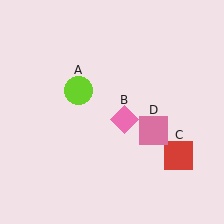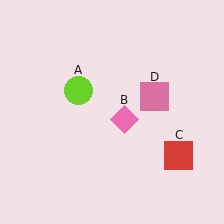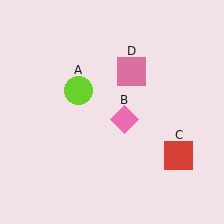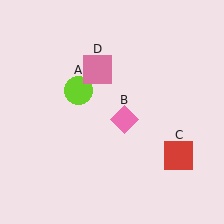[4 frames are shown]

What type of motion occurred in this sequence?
The pink square (object D) rotated counterclockwise around the center of the scene.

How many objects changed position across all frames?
1 object changed position: pink square (object D).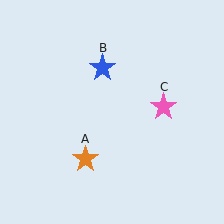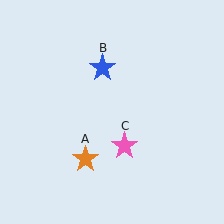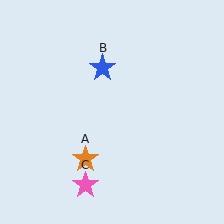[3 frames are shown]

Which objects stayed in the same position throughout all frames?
Orange star (object A) and blue star (object B) remained stationary.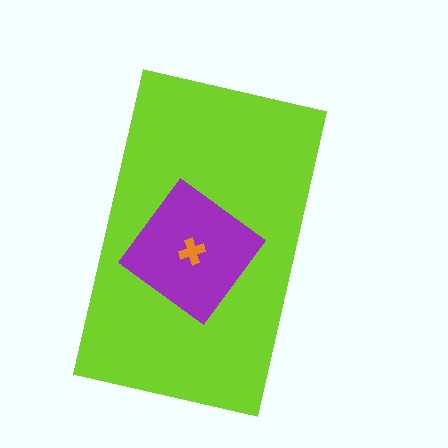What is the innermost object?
The orange cross.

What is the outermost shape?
The lime rectangle.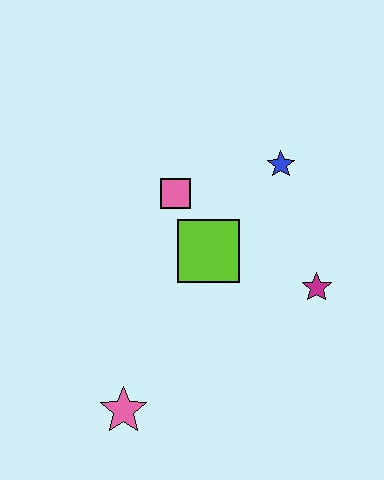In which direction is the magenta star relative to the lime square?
The magenta star is to the right of the lime square.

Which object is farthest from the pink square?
The pink star is farthest from the pink square.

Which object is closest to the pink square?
The lime square is closest to the pink square.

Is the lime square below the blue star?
Yes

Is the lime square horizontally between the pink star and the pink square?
No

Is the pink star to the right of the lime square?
No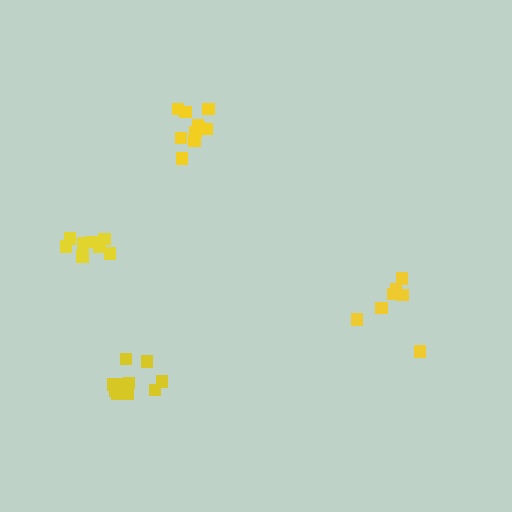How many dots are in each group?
Group 1: 9 dots, Group 2: 10 dots, Group 3: 10 dots, Group 4: 7 dots (36 total).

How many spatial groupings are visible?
There are 4 spatial groupings.